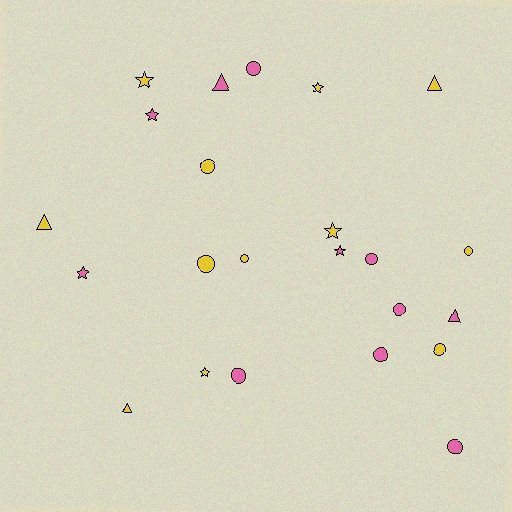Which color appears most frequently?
Yellow, with 12 objects.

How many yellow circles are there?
There are 5 yellow circles.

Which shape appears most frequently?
Circle, with 11 objects.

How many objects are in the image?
There are 23 objects.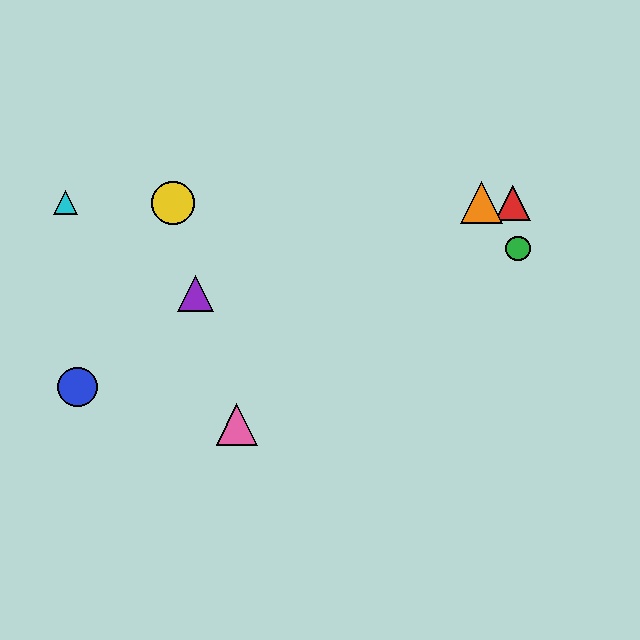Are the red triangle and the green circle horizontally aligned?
No, the red triangle is at y≈203 and the green circle is at y≈249.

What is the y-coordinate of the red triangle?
The red triangle is at y≈203.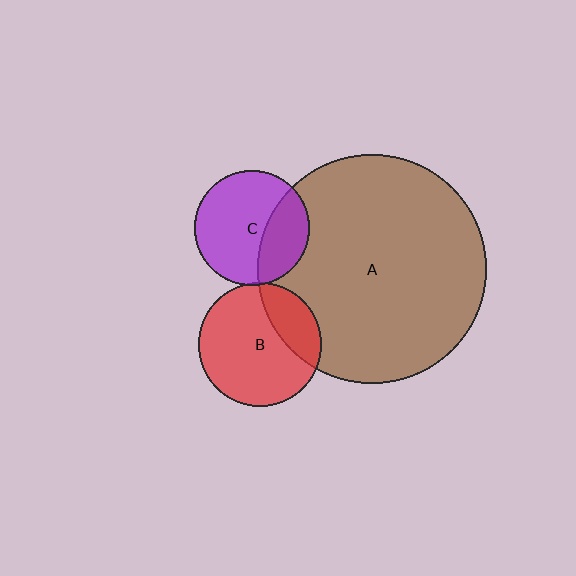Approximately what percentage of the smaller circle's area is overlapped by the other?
Approximately 25%.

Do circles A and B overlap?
Yes.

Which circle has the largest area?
Circle A (brown).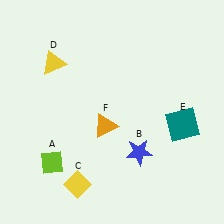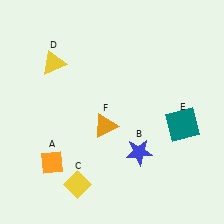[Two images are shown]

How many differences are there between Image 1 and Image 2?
There is 1 difference between the two images.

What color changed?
The diamond (A) changed from lime in Image 1 to orange in Image 2.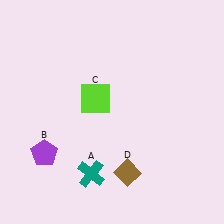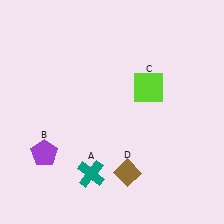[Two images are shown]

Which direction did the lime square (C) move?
The lime square (C) moved right.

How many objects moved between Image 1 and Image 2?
1 object moved between the two images.